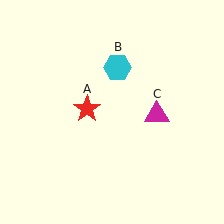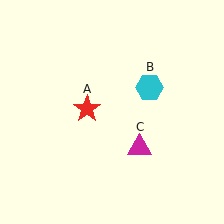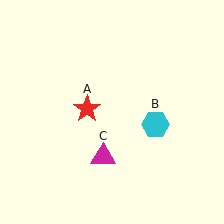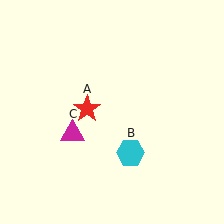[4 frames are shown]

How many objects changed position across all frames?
2 objects changed position: cyan hexagon (object B), magenta triangle (object C).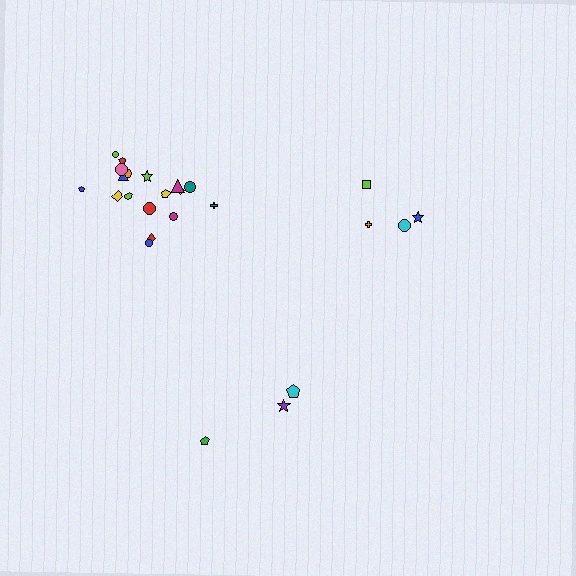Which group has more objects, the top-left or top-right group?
The top-left group.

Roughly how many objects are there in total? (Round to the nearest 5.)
Roughly 25 objects in total.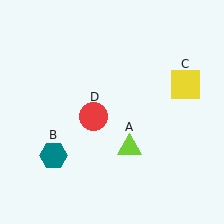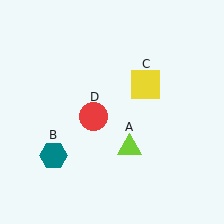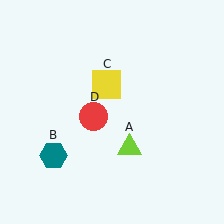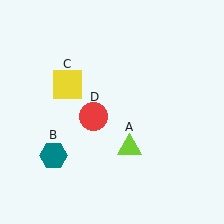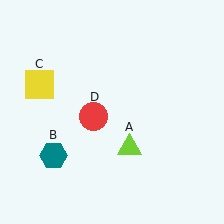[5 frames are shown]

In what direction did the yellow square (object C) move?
The yellow square (object C) moved left.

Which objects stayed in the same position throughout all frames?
Lime triangle (object A) and teal hexagon (object B) and red circle (object D) remained stationary.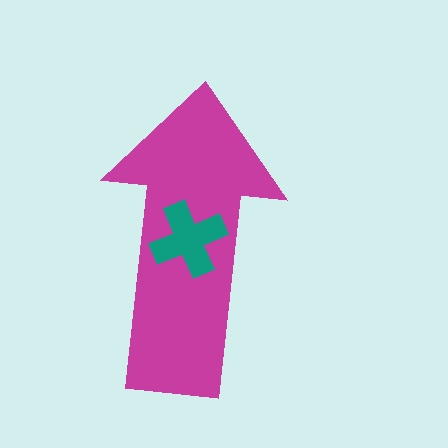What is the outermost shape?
The magenta arrow.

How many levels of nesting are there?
2.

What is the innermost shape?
The teal cross.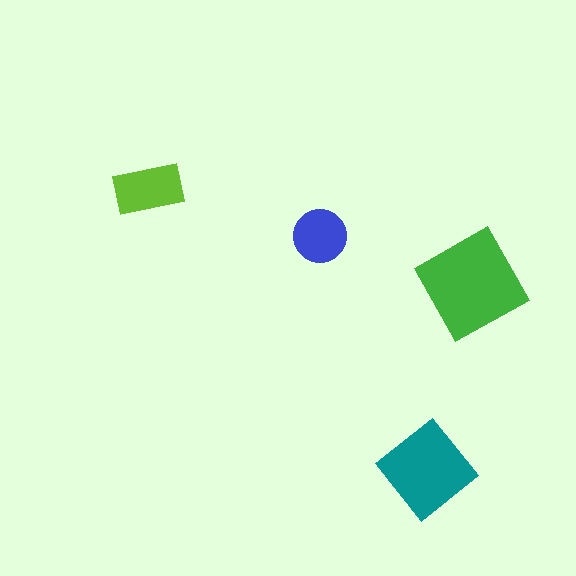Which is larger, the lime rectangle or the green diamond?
The green diamond.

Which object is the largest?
The green diamond.